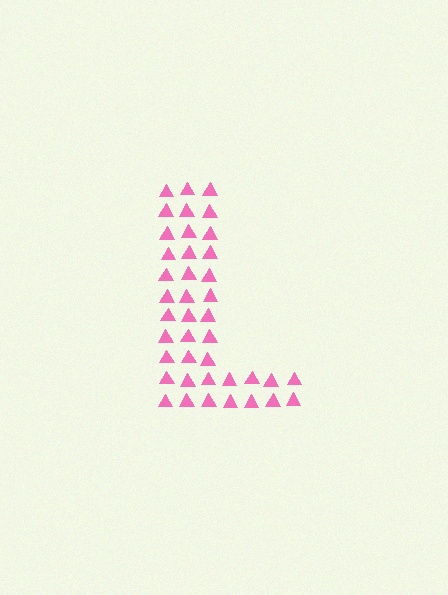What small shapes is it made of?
It is made of small triangles.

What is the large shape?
The large shape is the letter L.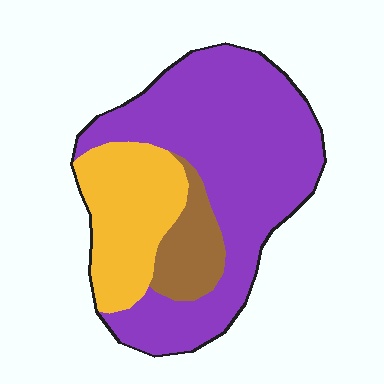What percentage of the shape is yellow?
Yellow covers 25% of the shape.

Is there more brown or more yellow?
Yellow.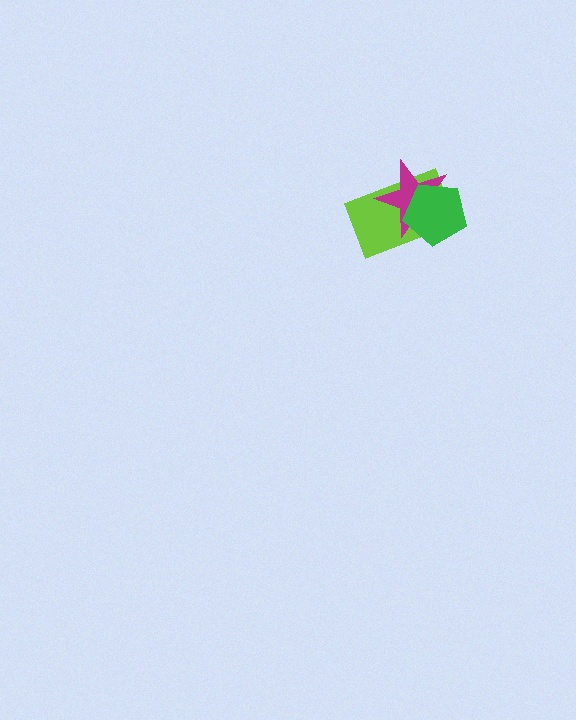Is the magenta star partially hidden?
Yes, it is partially covered by another shape.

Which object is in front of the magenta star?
The green pentagon is in front of the magenta star.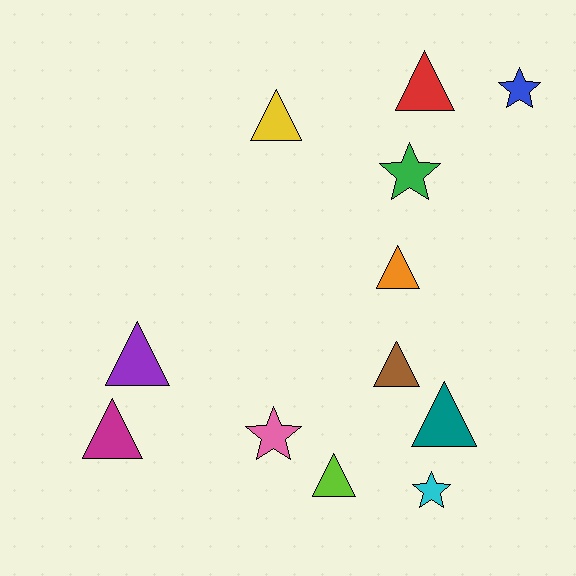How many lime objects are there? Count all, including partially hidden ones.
There is 1 lime object.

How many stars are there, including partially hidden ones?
There are 4 stars.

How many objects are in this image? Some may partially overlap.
There are 12 objects.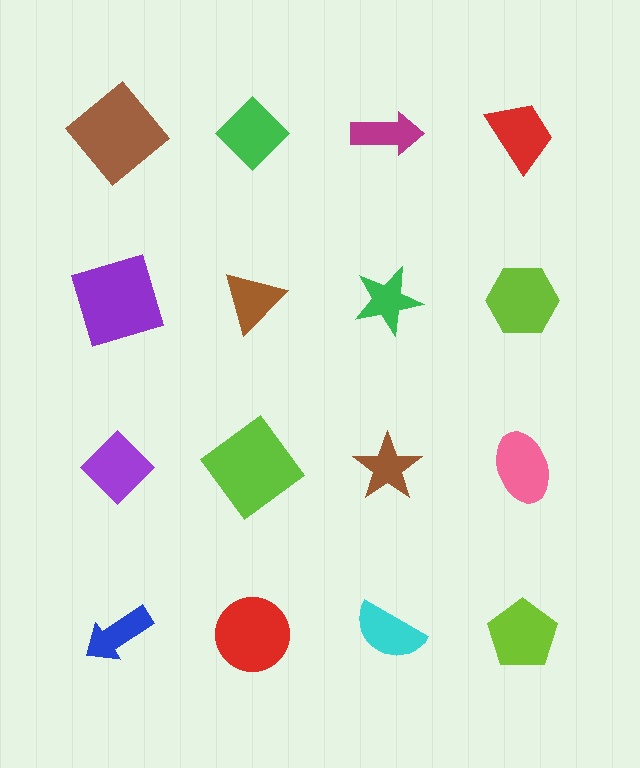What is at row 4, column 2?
A red circle.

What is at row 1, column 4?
A red trapezoid.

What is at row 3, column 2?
A lime diamond.